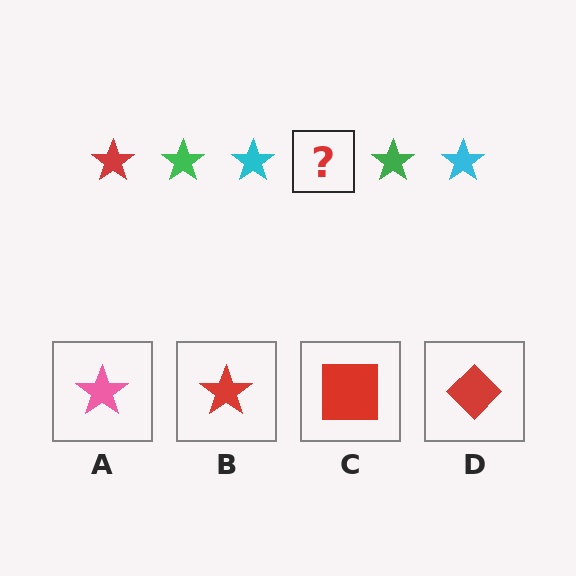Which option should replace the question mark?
Option B.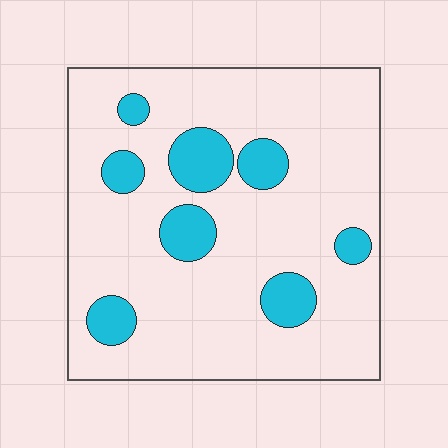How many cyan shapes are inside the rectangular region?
8.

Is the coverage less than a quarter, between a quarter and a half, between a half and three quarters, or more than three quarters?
Less than a quarter.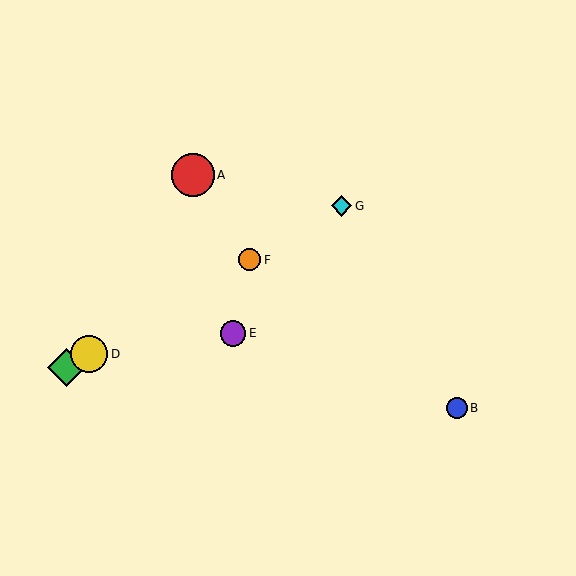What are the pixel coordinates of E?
Object E is at (233, 333).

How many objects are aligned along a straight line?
4 objects (C, D, F, G) are aligned along a straight line.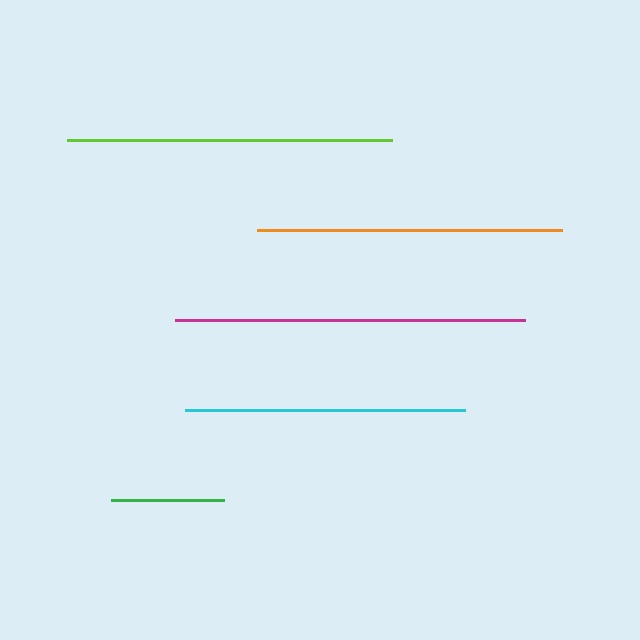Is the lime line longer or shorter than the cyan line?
The lime line is longer than the cyan line.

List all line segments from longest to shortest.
From longest to shortest: magenta, lime, orange, cyan, green.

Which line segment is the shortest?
The green line is the shortest at approximately 113 pixels.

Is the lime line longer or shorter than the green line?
The lime line is longer than the green line.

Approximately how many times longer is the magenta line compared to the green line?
The magenta line is approximately 3.1 times the length of the green line.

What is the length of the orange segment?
The orange segment is approximately 305 pixels long.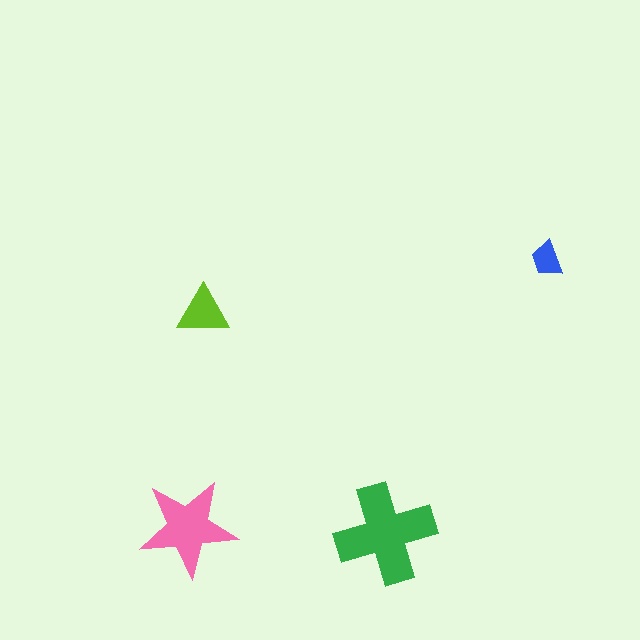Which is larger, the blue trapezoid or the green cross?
The green cross.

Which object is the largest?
The green cross.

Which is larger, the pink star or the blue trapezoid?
The pink star.